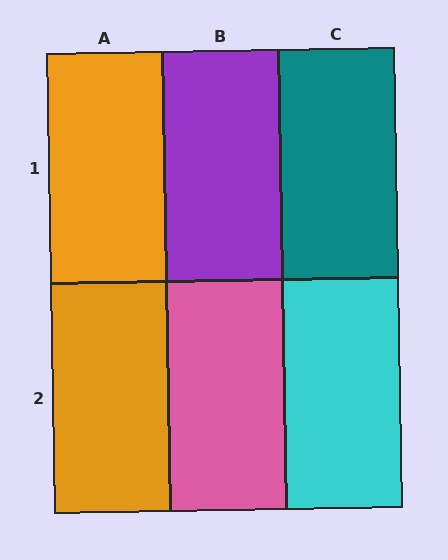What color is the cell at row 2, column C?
Cyan.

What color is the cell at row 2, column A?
Orange.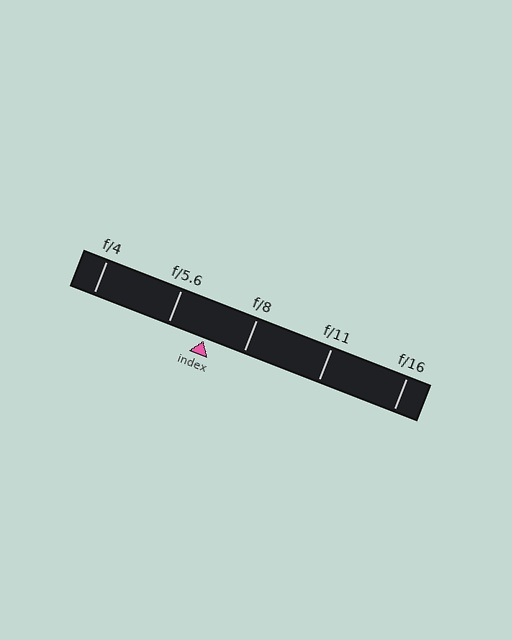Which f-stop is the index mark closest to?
The index mark is closest to f/5.6.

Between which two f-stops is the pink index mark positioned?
The index mark is between f/5.6 and f/8.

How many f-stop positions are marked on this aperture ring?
There are 5 f-stop positions marked.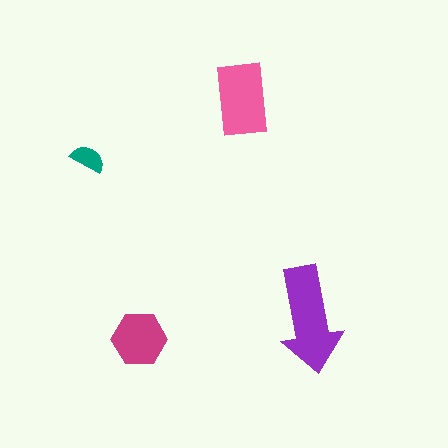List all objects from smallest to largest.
The teal semicircle, the magenta hexagon, the pink rectangle, the purple arrow.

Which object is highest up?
The pink rectangle is topmost.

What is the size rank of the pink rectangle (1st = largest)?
2nd.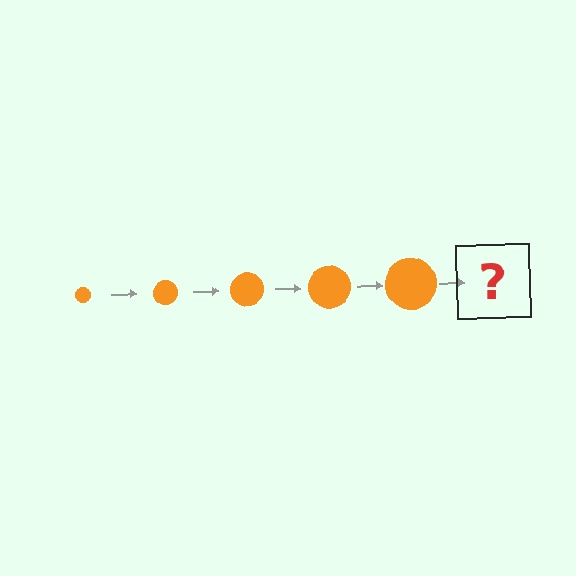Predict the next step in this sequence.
The next step is an orange circle, larger than the previous one.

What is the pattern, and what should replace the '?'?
The pattern is that the circle gets progressively larger each step. The '?' should be an orange circle, larger than the previous one.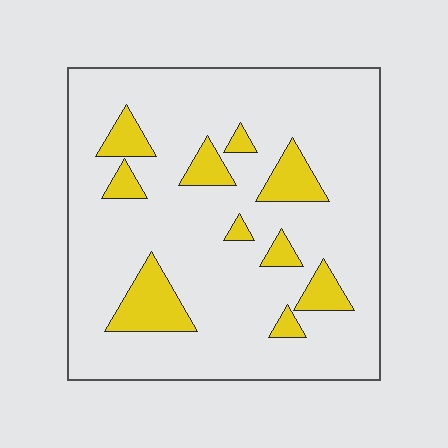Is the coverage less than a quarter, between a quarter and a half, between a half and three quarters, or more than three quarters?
Less than a quarter.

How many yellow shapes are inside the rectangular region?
10.